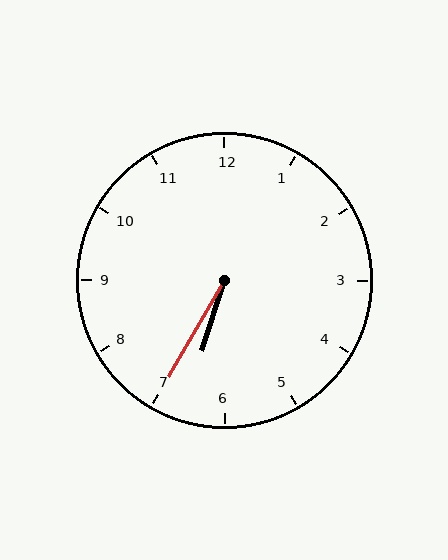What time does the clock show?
6:35.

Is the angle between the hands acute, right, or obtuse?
It is acute.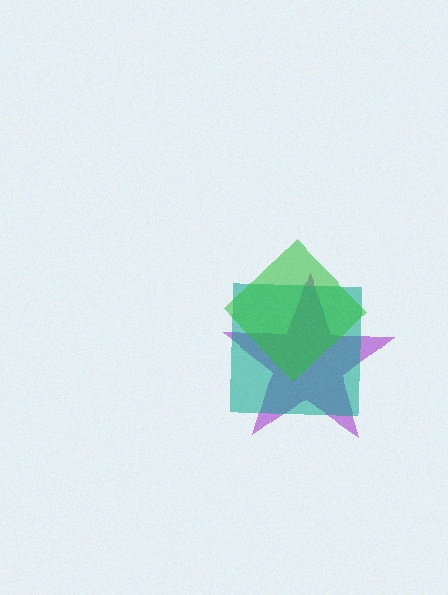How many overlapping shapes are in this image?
There are 3 overlapping shapes in the image.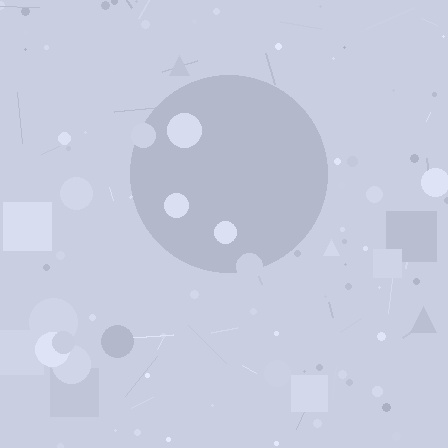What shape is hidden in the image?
A circle is hidden in the image.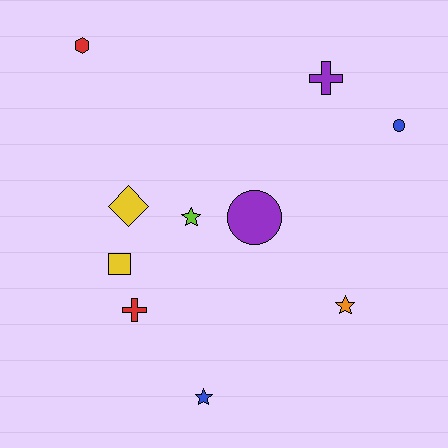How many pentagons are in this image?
There are no pentagons.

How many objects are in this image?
There are 10 objects.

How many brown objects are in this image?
There are no brown objects.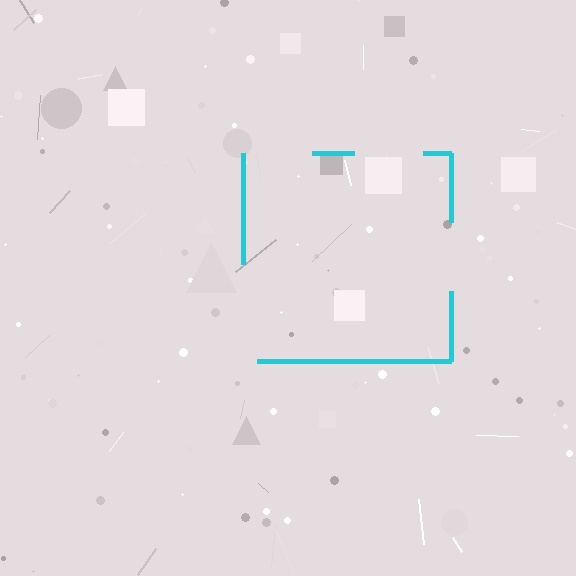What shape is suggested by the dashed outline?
The dashed outline suggests a square.